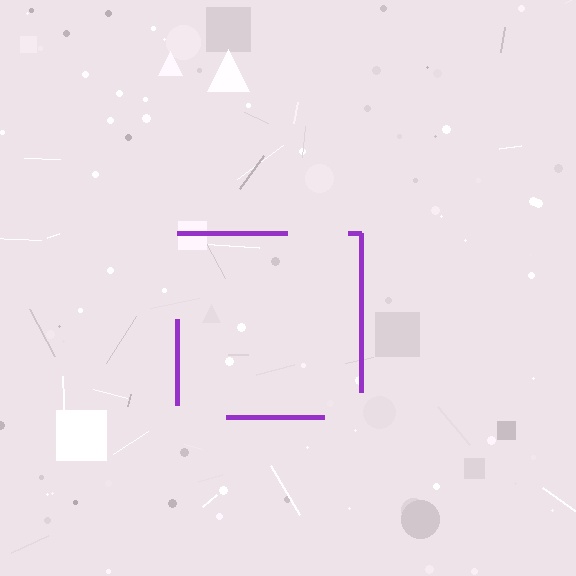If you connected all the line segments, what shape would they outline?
They would outline a square.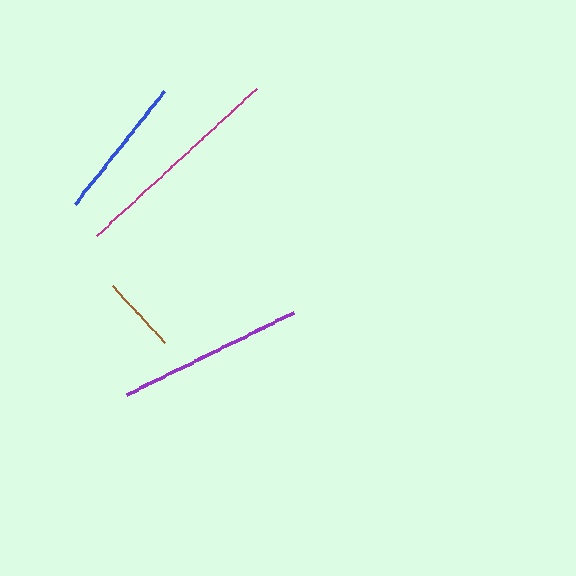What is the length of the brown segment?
The brown segment is approximately 76 pixels long.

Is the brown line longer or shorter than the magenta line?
The magenta line is longer than the brown line.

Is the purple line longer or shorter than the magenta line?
The magenta line is longer than the purple line.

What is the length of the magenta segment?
The magenta segment is approximately 217 pixels long.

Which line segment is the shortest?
The brown line is the shortest at approximately 76 pixels.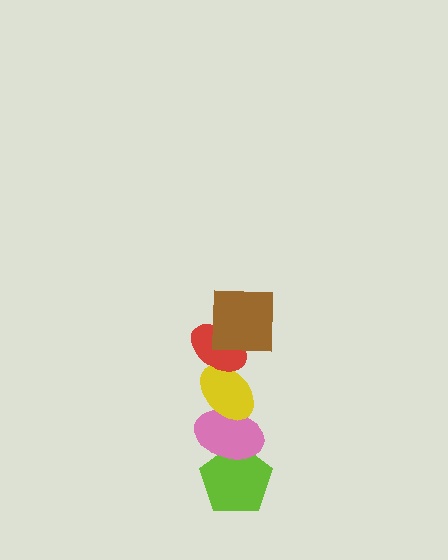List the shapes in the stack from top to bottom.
From top to bottom: the brown square, the red ellipse, the yellow ellipse, the pink ellipse, the lime pentagon.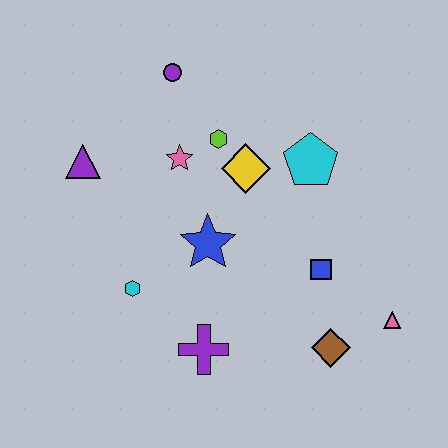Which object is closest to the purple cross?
The cyan hexagon is closest to the purple cross.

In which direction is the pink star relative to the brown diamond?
The pink star is above the brown diamond.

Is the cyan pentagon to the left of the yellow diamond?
No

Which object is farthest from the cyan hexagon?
The pink triangle is farthest from the cyan hexagon.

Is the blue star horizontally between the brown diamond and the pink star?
Yes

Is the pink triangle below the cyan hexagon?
Yes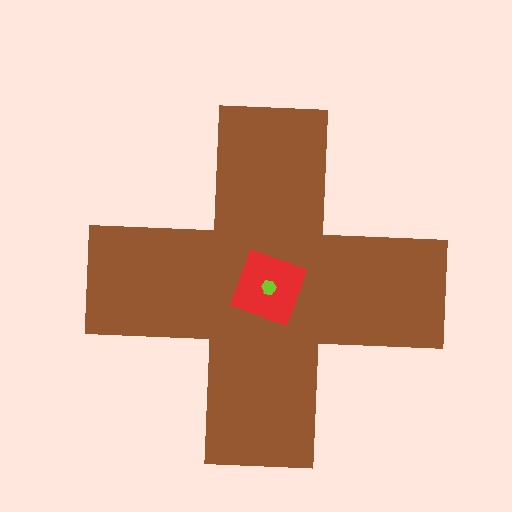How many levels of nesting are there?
3.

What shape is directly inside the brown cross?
The red square.